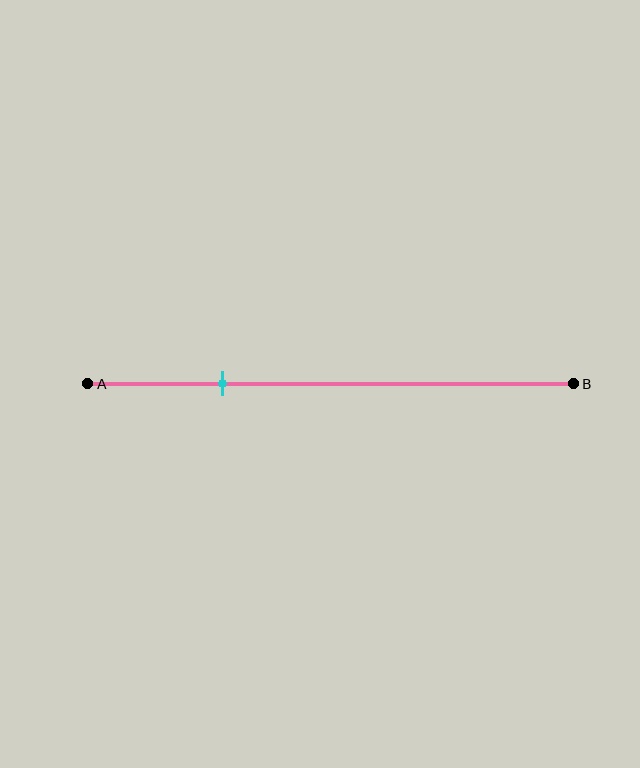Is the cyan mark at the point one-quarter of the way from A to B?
Yes, the mark is approximately at the one-quarter point.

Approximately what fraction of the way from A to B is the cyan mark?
The cyan mark is approximately 30% of the way from A to B.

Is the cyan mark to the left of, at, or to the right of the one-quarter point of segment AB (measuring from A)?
The cyan mark is approximately at the one-quarter point of segment AB.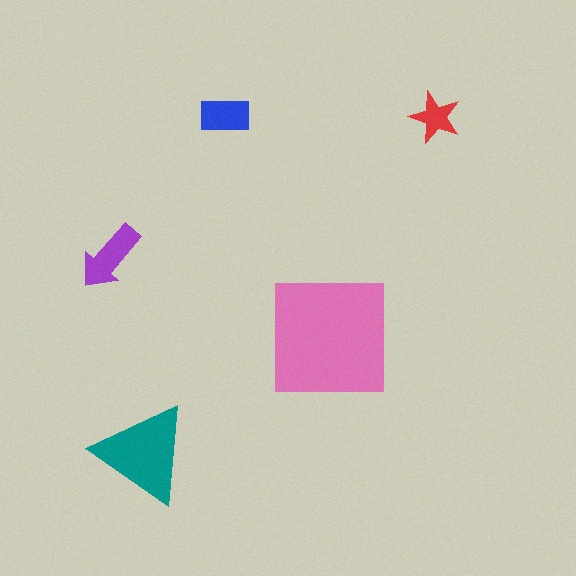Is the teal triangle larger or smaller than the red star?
Larger.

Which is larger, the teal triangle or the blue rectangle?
The teal triangle.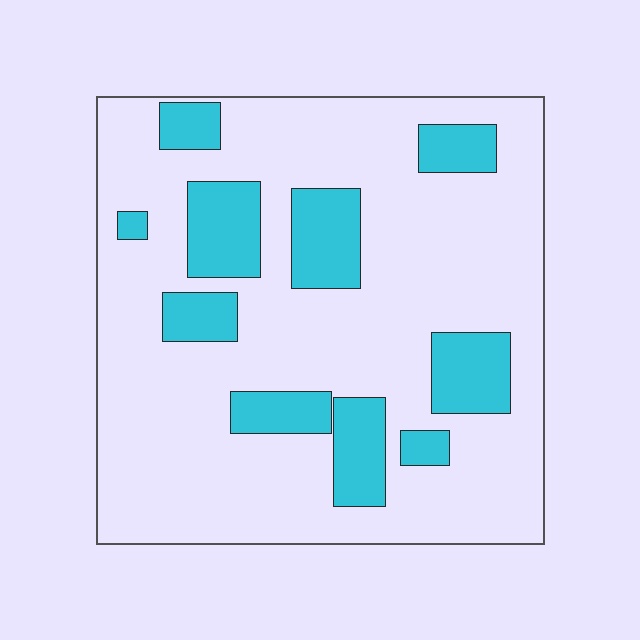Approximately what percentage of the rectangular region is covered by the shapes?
Approximately 20%.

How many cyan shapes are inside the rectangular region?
10.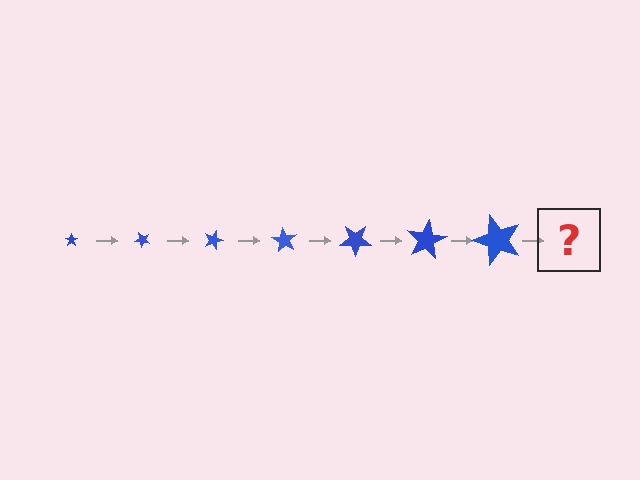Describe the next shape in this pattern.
It should be a star, larger than the previous one and rotated 315 degrees from the start.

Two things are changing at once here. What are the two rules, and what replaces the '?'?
The two rules are that the star grows larger each step and it rotates 45 degrees each step. The '?' should be a star, larger than the previous one and rotated 315 degrees from the start.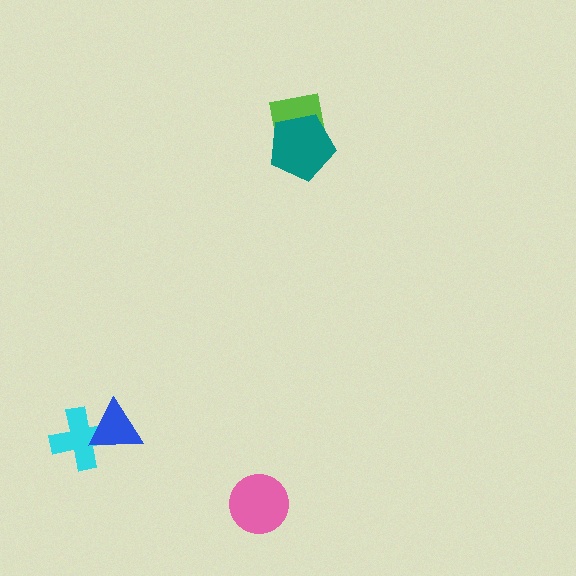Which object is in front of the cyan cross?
The blue triangle is in front of the cyan cross.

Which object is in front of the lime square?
The teal pentagon is in front of the lime square.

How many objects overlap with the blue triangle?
1 object overlaps with the blue triangle.